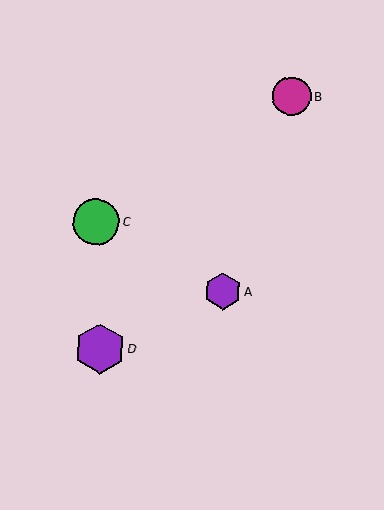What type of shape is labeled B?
Shape B is a magenta circle.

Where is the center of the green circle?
The center of the green circle is at (96, 222).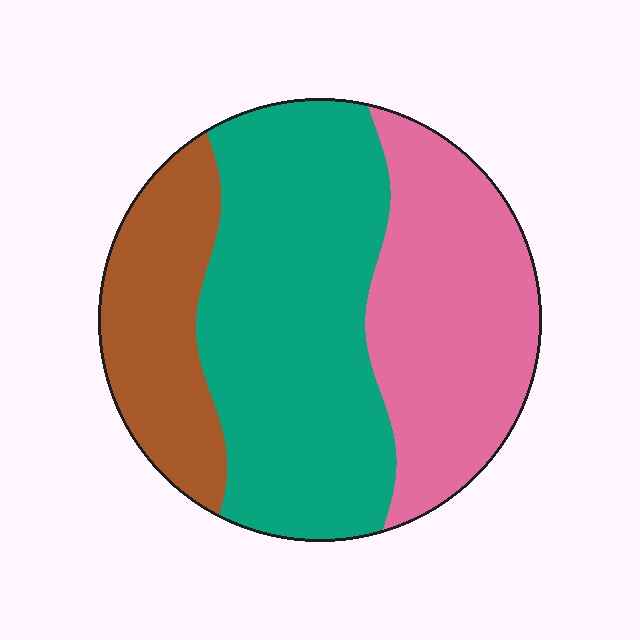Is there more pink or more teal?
Teal.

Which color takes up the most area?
Teal, at roughly 45%.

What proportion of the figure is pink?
Pink takes up between a quarter and a half of the figure.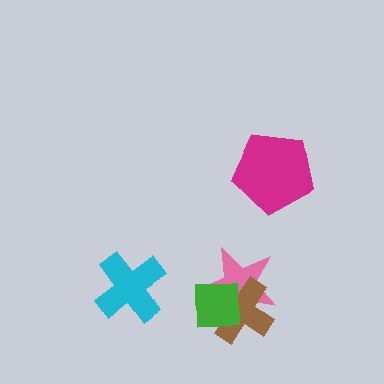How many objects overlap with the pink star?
2 objects overlap with the pink star.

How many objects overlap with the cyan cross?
0 objects overlap with the cyan cross.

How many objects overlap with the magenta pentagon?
0 objects overlap with the magenta pentagon.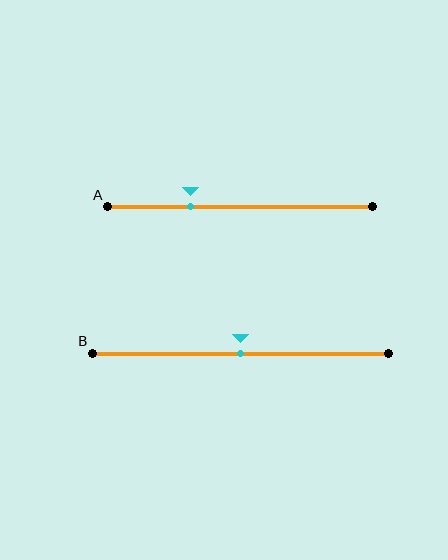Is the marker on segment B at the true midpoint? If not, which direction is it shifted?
Yes, the marker on segment B is at the true midpoint.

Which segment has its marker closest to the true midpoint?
Segment B has its marker closest to the true midpoint.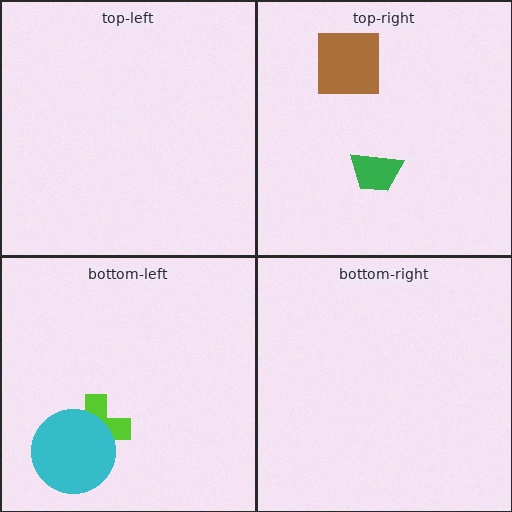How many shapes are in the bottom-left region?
2.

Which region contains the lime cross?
The bottom-left region.